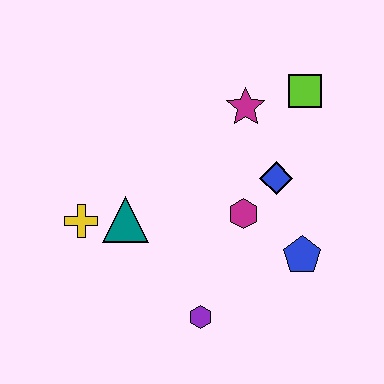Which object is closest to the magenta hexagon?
The blue diamond is closest to the magenta hexagon.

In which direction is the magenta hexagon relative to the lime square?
The magenta hexagon is below the lime square.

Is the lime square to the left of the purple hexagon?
No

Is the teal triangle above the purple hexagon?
Yes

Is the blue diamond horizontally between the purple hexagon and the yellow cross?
No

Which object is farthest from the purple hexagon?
The lime square is farthest from the purple hexagon.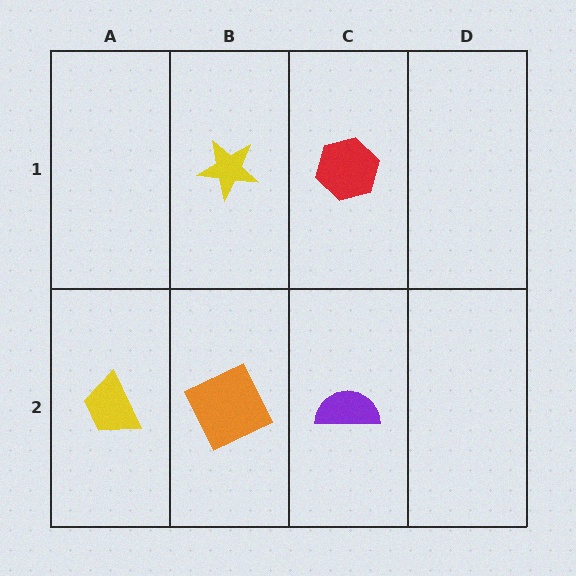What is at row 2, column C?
A purple semicircle.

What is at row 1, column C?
A red hexagon.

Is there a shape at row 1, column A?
No, that cell is empty.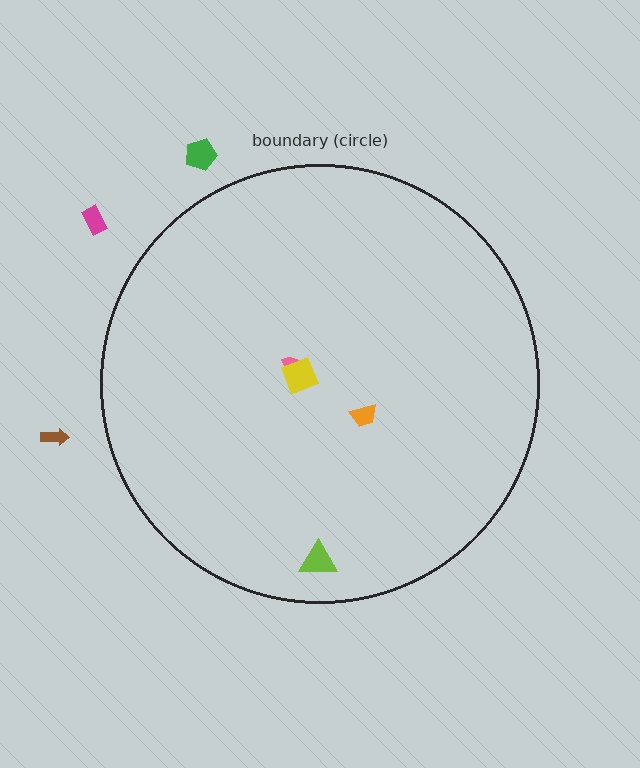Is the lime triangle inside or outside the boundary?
Inside.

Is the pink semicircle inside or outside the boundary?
Inside.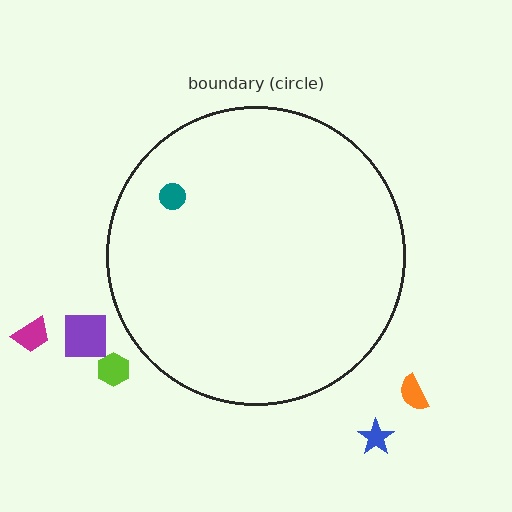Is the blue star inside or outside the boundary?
Outside.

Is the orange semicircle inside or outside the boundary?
Outside.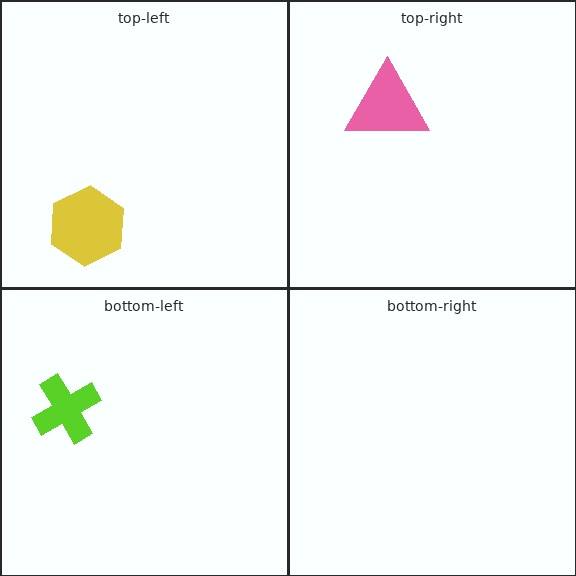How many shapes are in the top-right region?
1.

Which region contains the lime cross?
The bottom-left region.